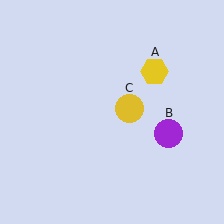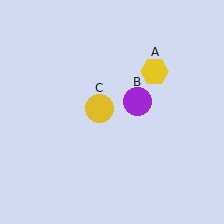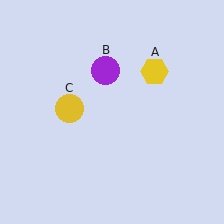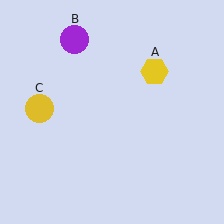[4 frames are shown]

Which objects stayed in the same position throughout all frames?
Yellow hexagon (object A) remained stationary.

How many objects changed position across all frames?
2 objects changed position: purple circle (object B), yellow circle (object C).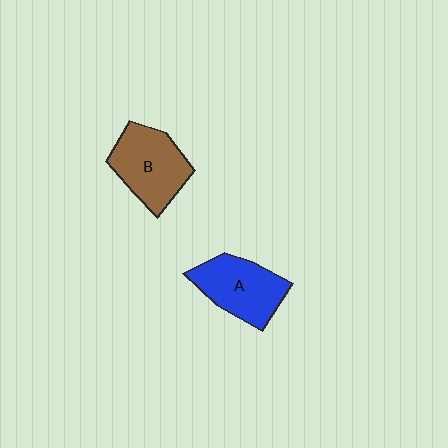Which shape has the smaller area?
Shape A (blue).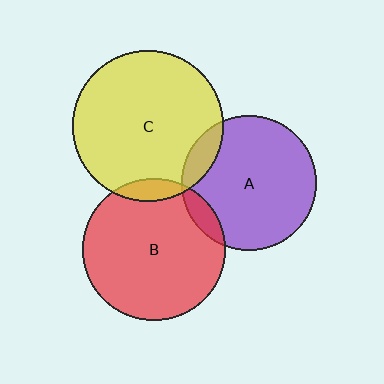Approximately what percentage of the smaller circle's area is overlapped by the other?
Approximately 10%.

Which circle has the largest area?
Circle C (yellow).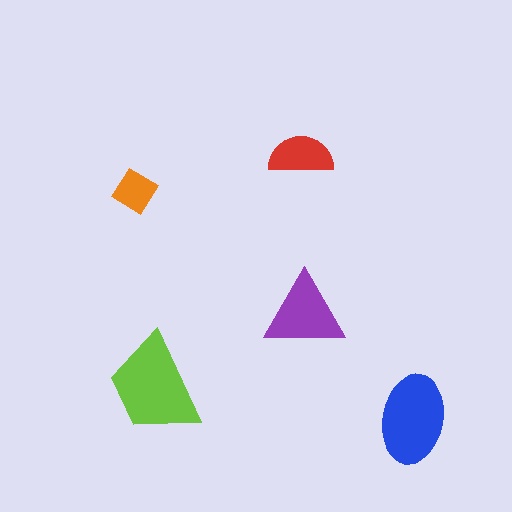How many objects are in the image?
There are 5 objects in the image.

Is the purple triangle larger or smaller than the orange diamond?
Larger.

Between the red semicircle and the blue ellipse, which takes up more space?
The blue ellipse.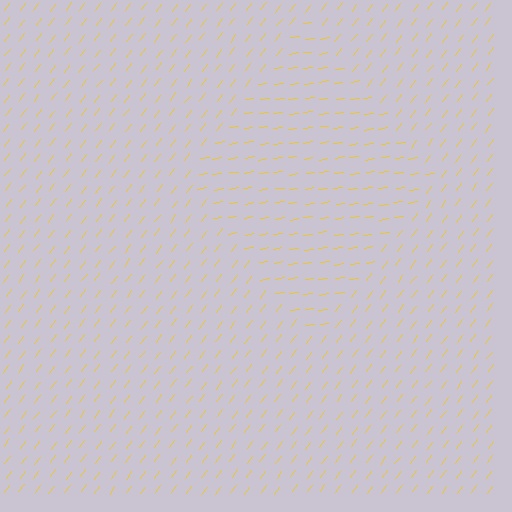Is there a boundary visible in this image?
Yes, there is a texture boundary formed by a change in line orientation.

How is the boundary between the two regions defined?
The boundary is defined purely by a change in line orientation (approximately 45 degrees difference). All lines are the same color and thickness.